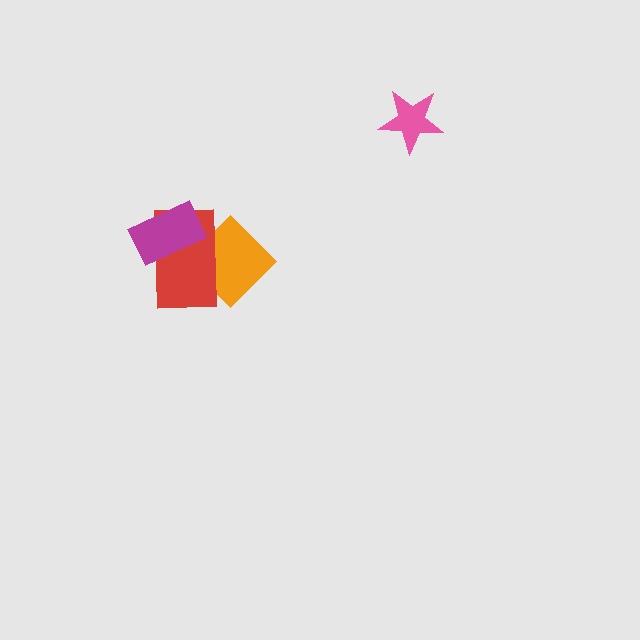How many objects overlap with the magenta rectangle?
2 objects overlap with the magenta rectangle.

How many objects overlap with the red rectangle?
2 objects overlap with the red rectangle.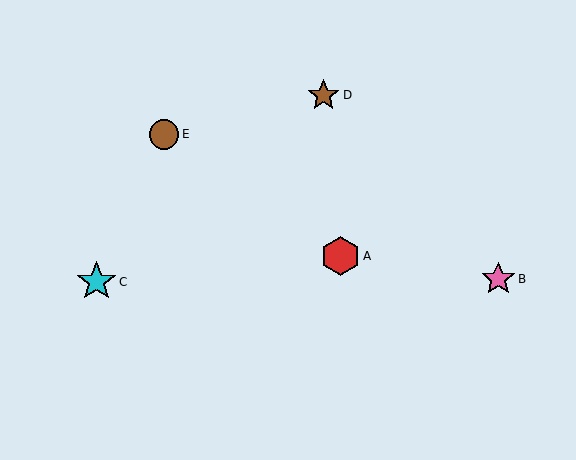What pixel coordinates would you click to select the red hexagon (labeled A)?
Click at (341, 256) to select the red hexagon A.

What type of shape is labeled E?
Shape E is a brown circle.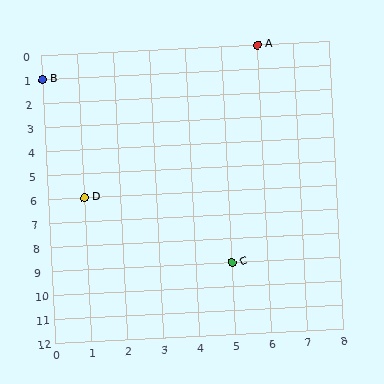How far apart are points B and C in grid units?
Points B and C are 5 columns and 8 rows apart (about 9.4 grid units diagonally).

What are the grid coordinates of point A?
Point A is at grid coordinates (6, 0).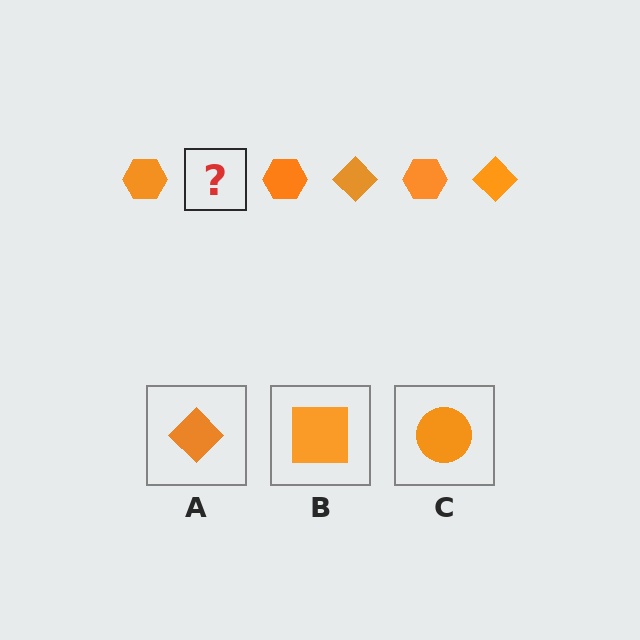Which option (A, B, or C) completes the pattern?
A.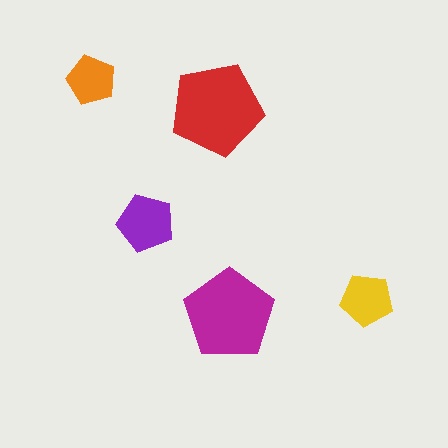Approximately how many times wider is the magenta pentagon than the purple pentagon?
About 1.5 times wider.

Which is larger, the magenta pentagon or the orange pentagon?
The magenta one.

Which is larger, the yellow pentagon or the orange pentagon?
The yellow one.